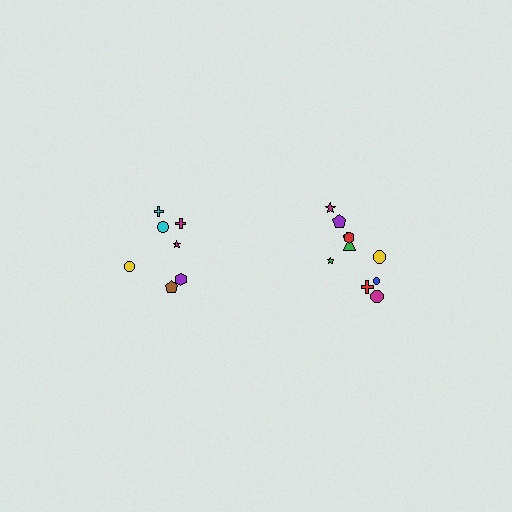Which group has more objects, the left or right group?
The right group.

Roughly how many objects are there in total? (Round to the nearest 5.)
Roughly 15 objects in total.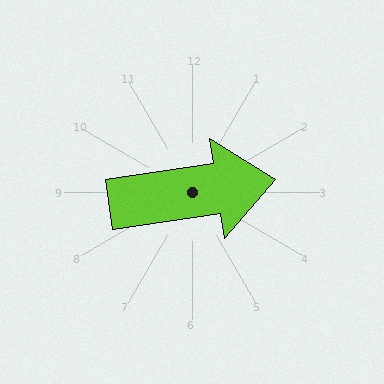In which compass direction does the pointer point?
East.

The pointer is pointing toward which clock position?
Roughly 3 o'clock.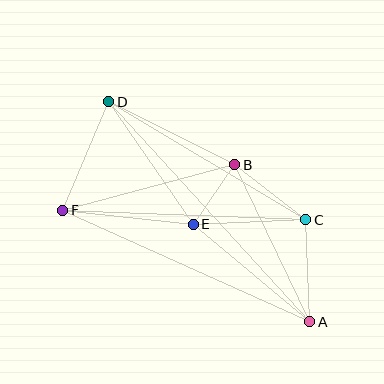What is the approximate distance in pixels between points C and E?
The distance between C and E is approximately 112 pixels.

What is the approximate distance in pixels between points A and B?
The distance between A and B is approximately 174 pixels.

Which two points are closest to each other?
Points B and E are closest to each other.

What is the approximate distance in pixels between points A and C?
The distance between A and C is approximately 102 pixels.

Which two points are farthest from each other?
Points A and D are farthest from each other.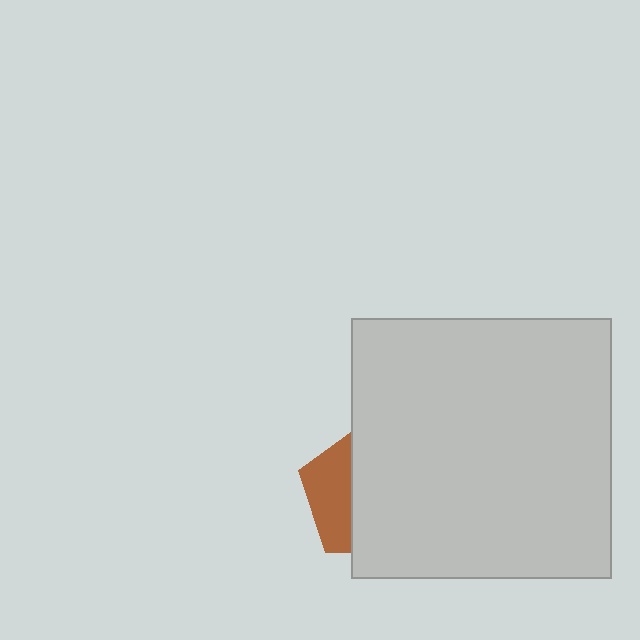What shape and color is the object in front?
The object in front is a light gray square.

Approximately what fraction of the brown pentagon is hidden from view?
Roughly 67% of the brown pentagon is hidden behind the light gray square.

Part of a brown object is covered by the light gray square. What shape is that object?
It is a pentagon.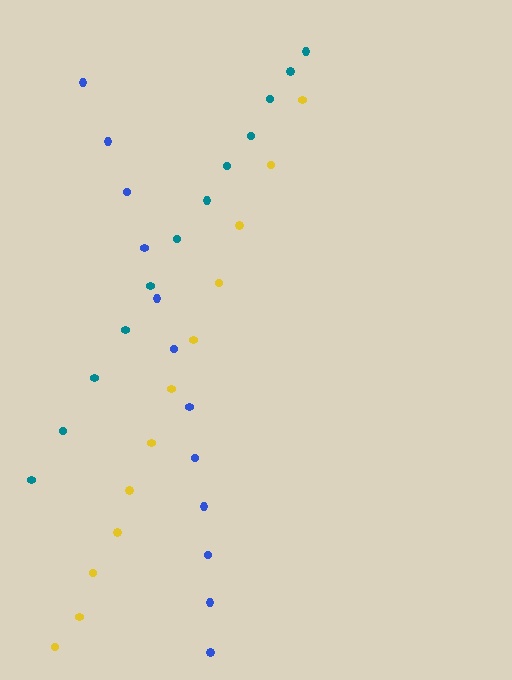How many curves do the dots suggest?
There are 3 distinct paths.